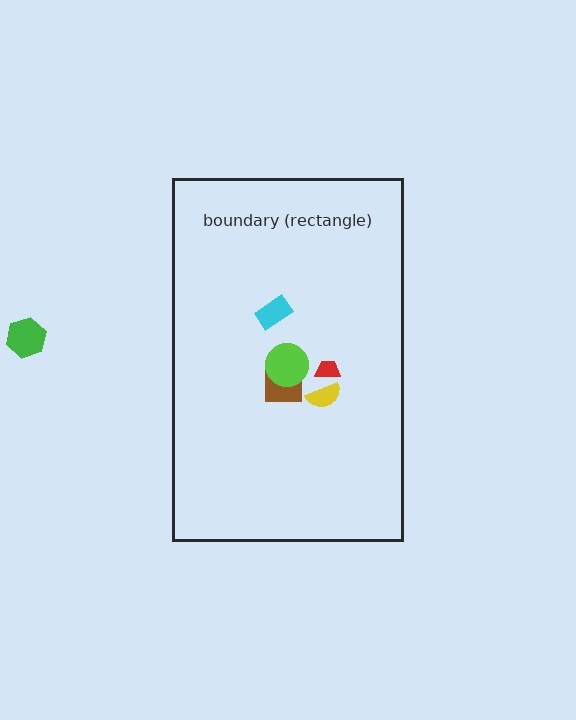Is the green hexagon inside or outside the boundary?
Outside.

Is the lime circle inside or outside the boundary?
Inside.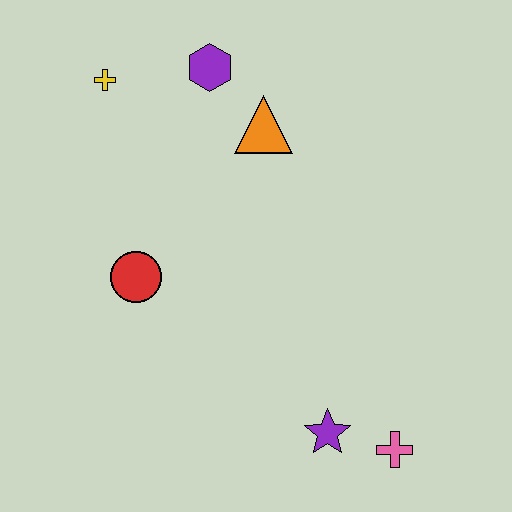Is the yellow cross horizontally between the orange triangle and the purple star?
No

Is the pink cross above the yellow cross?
No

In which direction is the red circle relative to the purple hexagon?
The red circle is below the purple hexagon.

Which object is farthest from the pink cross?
The yellow cross is farthest from the pink cross.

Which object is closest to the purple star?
The pink cross is closest to the purple star.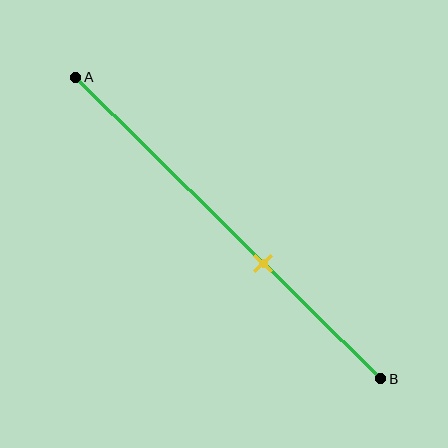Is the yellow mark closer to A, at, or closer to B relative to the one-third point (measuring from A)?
The yellow mark is closer to point B than the one-third point of segment AB.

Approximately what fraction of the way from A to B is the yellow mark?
The yellow mark is approximately 60% of the way from A to B.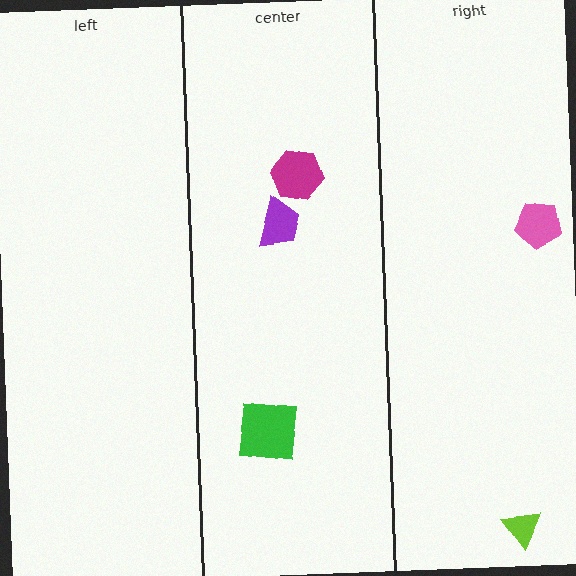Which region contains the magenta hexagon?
The center region.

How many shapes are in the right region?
2.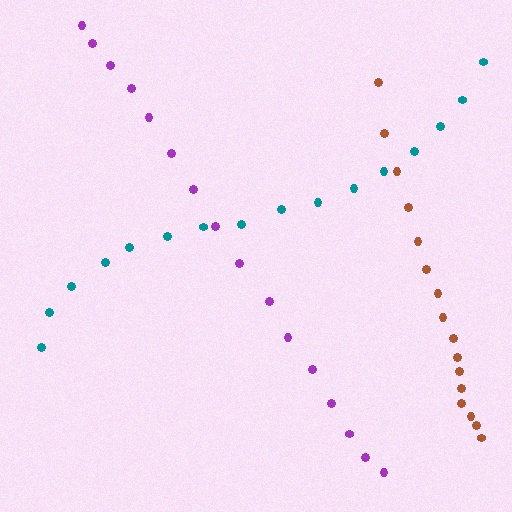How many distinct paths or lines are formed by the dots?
There are 3 distinct paths.